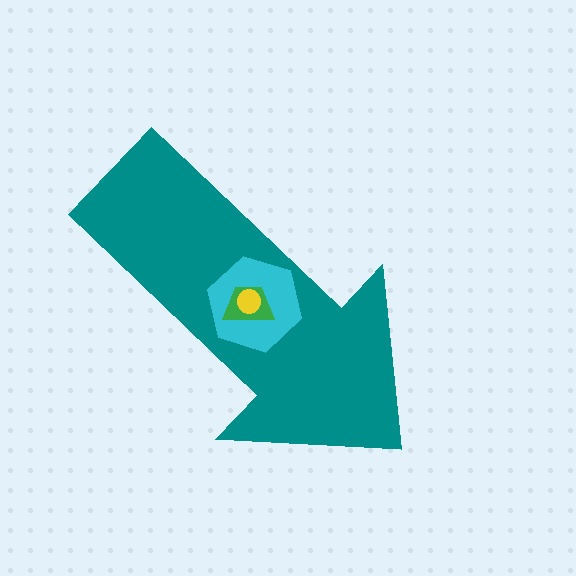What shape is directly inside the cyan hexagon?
The green trapezoid.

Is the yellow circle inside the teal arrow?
Yes.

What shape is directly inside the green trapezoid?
The yellow circle.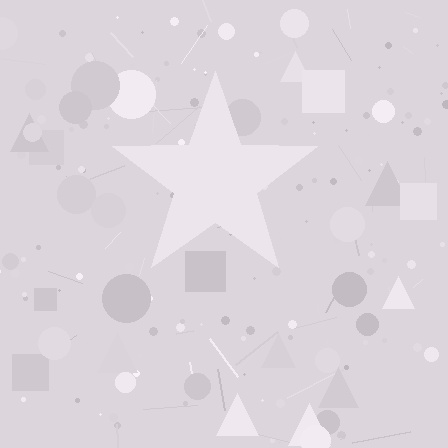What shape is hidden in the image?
A star is hidden in the image.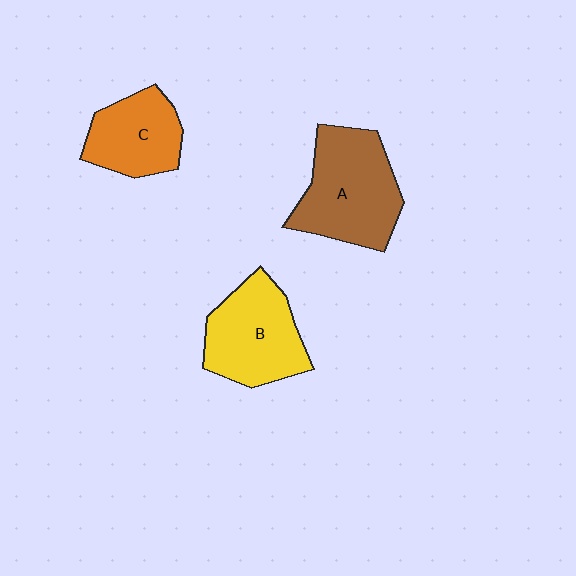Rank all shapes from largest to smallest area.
From largest to smallest: A (brown), B (yellow), C (orange).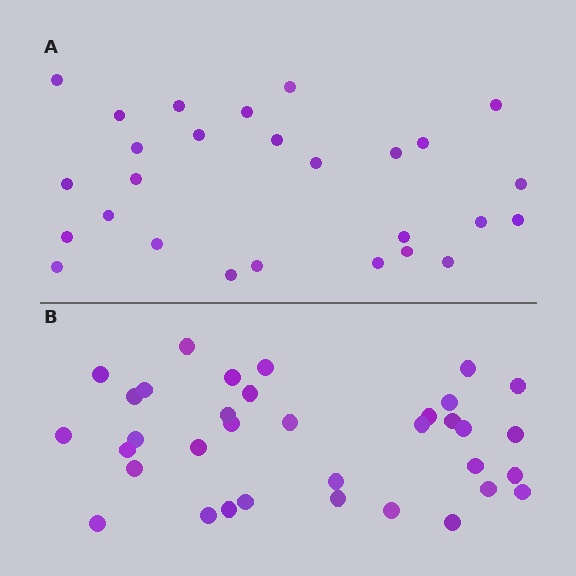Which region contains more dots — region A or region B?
Region B (the bottom region) has more dots.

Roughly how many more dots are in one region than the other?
Region B has roughly 8 or so more dots than region A.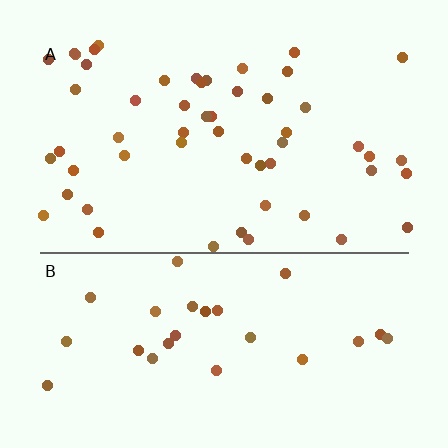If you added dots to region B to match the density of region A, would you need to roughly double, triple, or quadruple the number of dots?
Approximately double.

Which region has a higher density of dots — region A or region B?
A (the top).